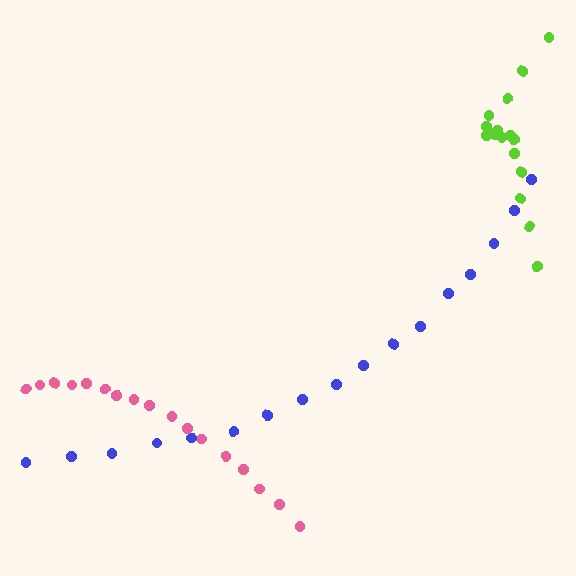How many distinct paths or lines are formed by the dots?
There are 3 distinct paths.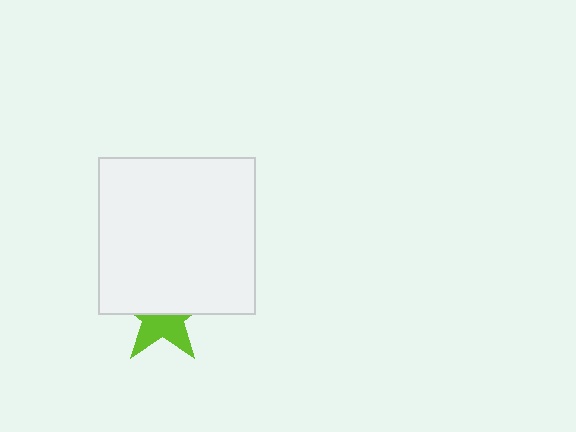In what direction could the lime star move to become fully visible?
The lime star could move down. That would shift it out from behind the white square entirely.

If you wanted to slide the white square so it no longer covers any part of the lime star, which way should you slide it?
Slide it up — that is the most direct way to separate the two shapes.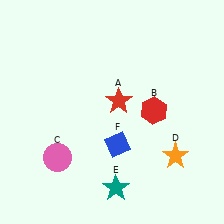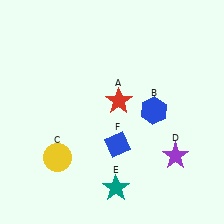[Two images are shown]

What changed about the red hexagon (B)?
In Image 1, B is red. In Image 2, it changed to blue.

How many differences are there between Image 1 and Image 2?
There are 3 differences between the two images.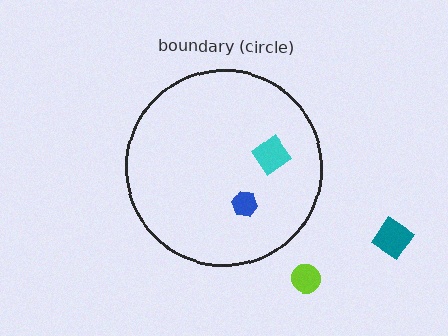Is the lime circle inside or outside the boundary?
Outside.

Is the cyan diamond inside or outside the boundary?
Inside.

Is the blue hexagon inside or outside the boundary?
Inside.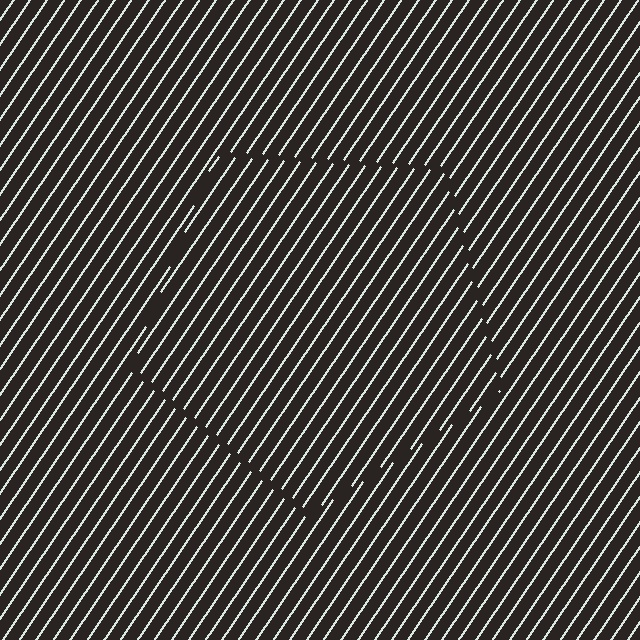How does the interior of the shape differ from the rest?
The interior of the shape contains the same grating, shifted by half a period — the contour is defined by the phase discontinuity where line-ends from the inner and outer gratings abut.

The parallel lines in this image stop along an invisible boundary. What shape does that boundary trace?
An illusory pentagon. The interior of the shape contains the same grating, shifted by half a period — the contour is defined by the phase discontinuity where line-ends from the inner and outer gratings abut.